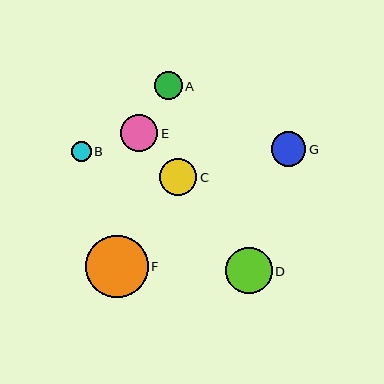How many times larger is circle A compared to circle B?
Circle A is approximately 1.4 times the size of circle B.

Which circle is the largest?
Circle F is the largest with a size of approximately 63 pixels.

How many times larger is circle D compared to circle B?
Circle D is approximately 2.3 times the size of circle B.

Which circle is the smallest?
Circle B is the smallest with a size of approximately 20 pixels.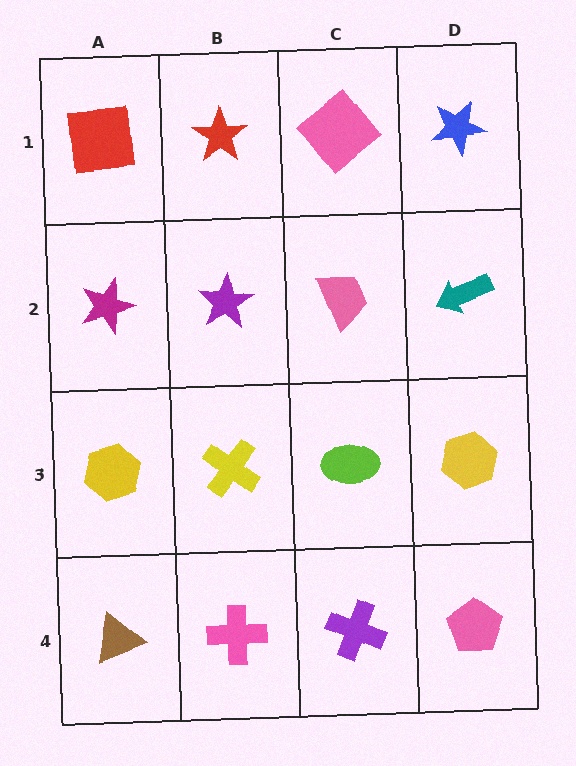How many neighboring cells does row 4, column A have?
2.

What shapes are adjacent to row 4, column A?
A yellow hexagon (row 3, column A), a pink cross (row 4, column B).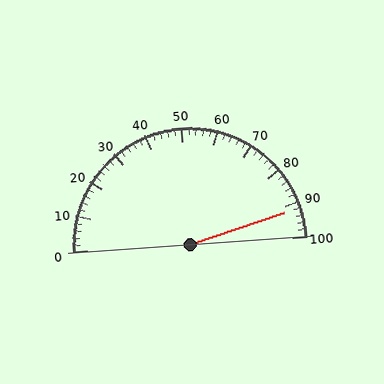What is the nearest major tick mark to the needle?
The nearest major tick mark is 90.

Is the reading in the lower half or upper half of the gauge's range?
The reading is in the upper half of the range (0 to 100).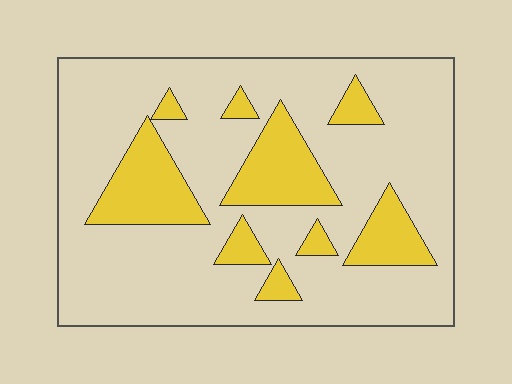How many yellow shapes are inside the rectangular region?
9.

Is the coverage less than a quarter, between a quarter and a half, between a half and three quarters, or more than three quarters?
Less than a quarter.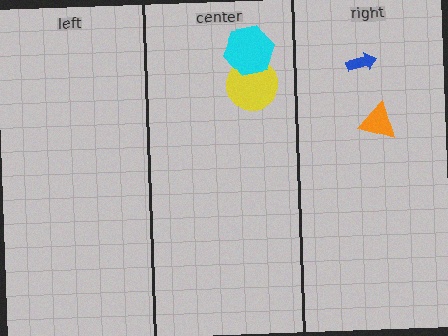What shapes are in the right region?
The orange triangle, the blue arrow.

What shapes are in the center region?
The pink cross, the yellow circle, the cyan hexagon.